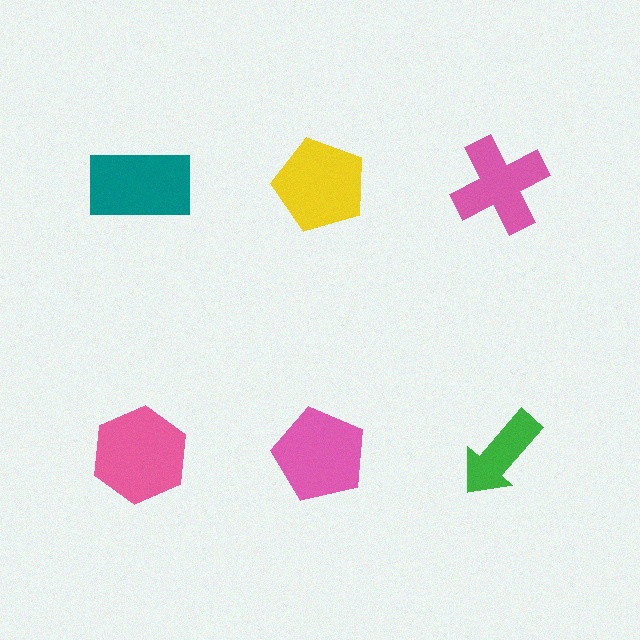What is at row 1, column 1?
A teal rectangle.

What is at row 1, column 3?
A pink cross.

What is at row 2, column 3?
A green arrow.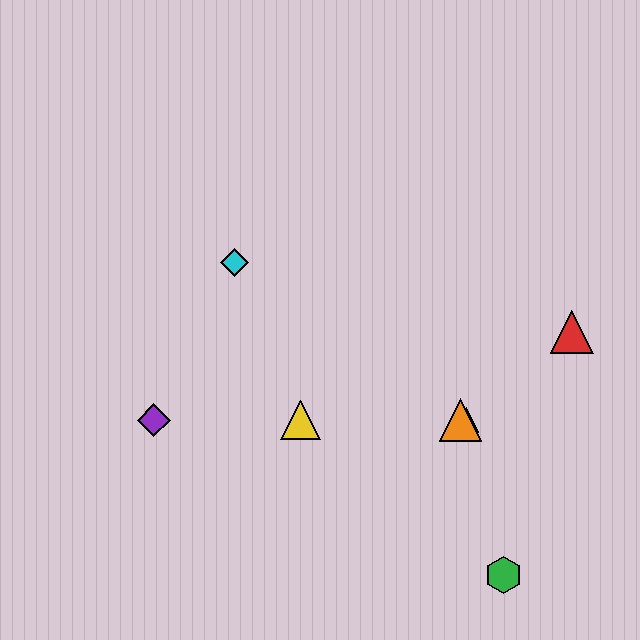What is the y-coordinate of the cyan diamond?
The cyan diamond is at y≈262.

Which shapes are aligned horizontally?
The blue triangle, the yellow triangle, the purple diamond, the orange triangle are aligned horizontally.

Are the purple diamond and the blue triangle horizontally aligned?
Yes, both are at y≈420.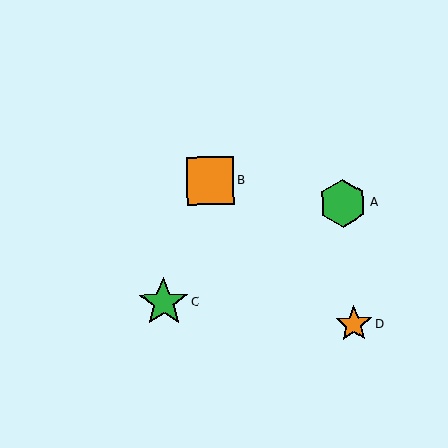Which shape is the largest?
The green star (labeled C) is the largest.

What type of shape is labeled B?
Shape B is an orange square.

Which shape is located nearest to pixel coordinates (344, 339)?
The orange star (labeled D) at (354, 324) is nearest to that location.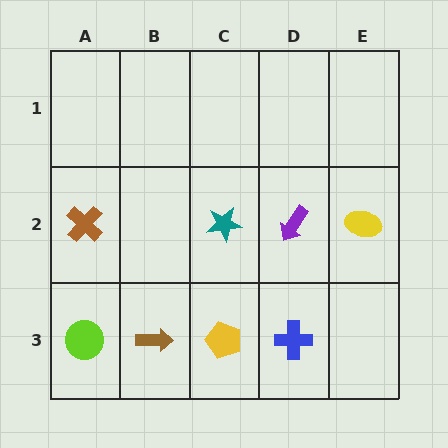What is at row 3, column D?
A blue cross.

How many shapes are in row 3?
4 shapes.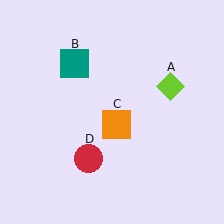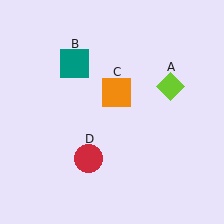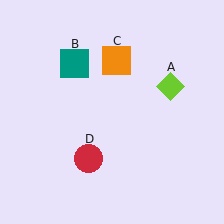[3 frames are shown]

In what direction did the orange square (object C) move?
The orange square (object C) moved up.